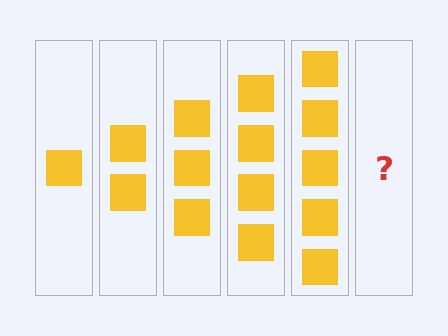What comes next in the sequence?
The next element should be 6 squares.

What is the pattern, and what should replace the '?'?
The pattern is that each step adds one more square. The '?' should be 6 squares.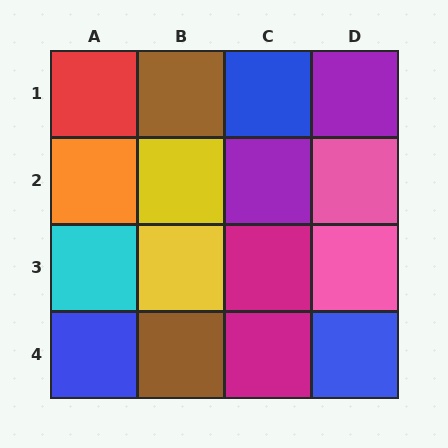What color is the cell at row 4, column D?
Blue.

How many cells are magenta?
2 cells are magenta.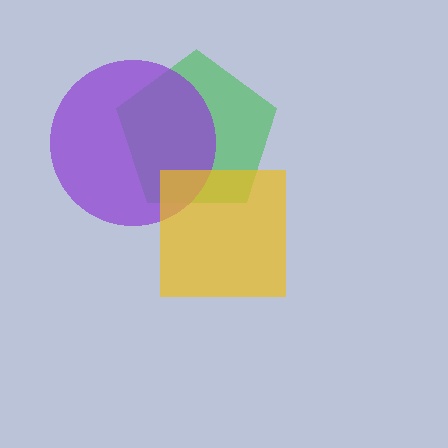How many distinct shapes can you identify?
There are 3 distinct shapes: a green pentagon, a purple circle, a yellow square.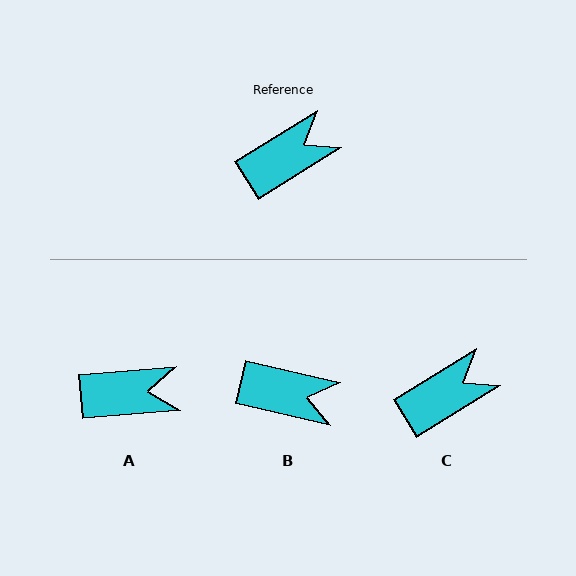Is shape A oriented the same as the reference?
No, it is off by about 27 degrees.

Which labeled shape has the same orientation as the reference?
C.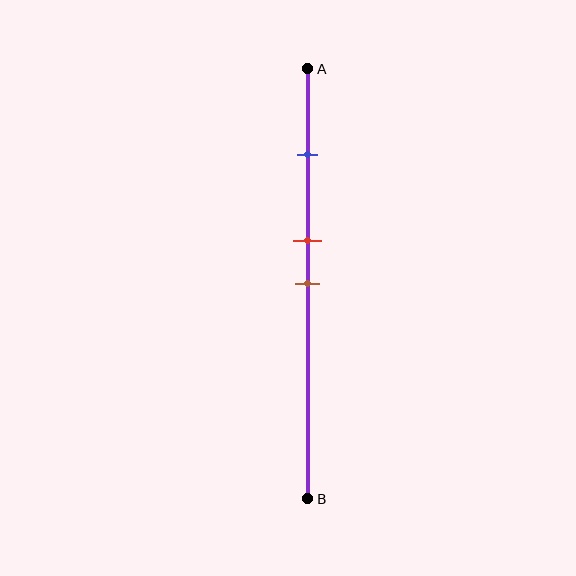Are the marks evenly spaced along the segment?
No, the marks are not evenly spaced.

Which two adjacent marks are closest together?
The red and brown marks are the closest adjacent pair.